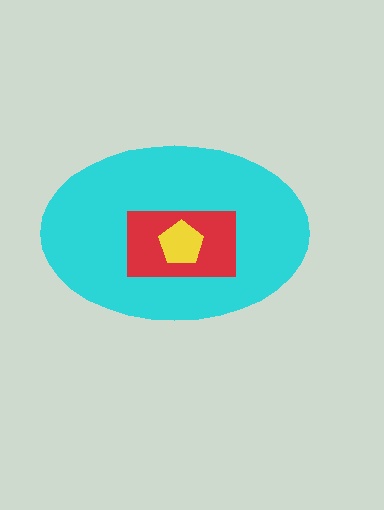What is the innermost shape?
The yellow pentagon.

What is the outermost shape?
The cyan ellipse.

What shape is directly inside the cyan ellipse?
The red rectangle.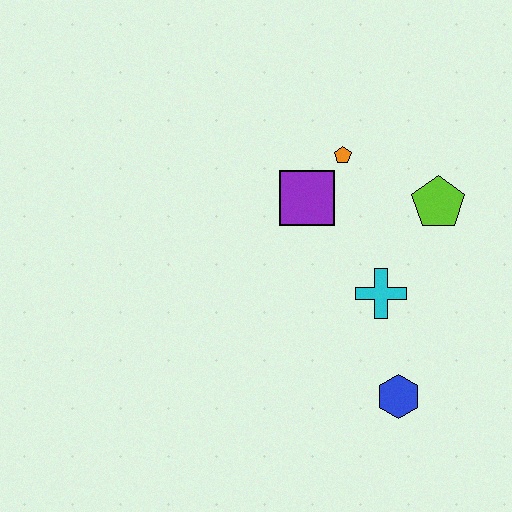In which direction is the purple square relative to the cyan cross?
The purple square is above the cyan cross.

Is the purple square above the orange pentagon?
No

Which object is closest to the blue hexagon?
The cyan cross is closest to the blue hexagon.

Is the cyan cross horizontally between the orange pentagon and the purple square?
No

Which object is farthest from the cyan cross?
The orange pentagon is farthest from the cyan cross.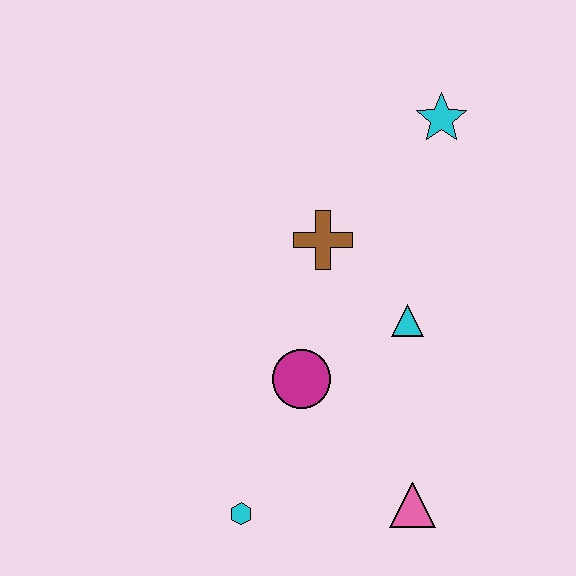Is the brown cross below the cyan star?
Yes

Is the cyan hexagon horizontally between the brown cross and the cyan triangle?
No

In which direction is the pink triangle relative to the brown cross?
The pink triangle is below the brown cross.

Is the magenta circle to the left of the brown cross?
Yes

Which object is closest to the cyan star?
The brown cross is closest to the cyan star.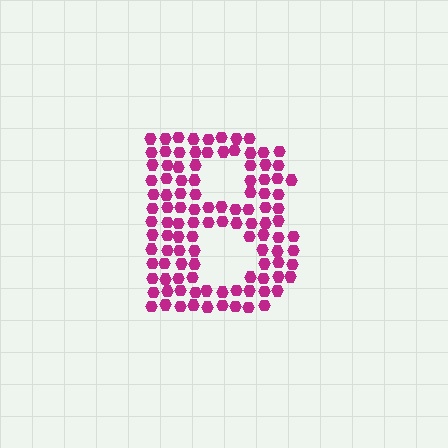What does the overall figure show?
The overall figure shows the letter B.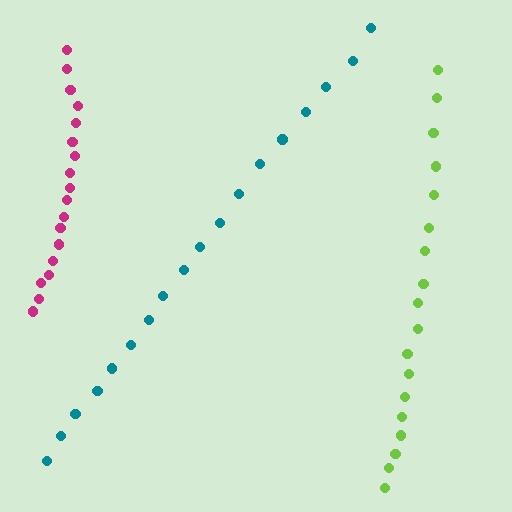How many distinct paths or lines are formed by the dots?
There are 3 distinct paths.